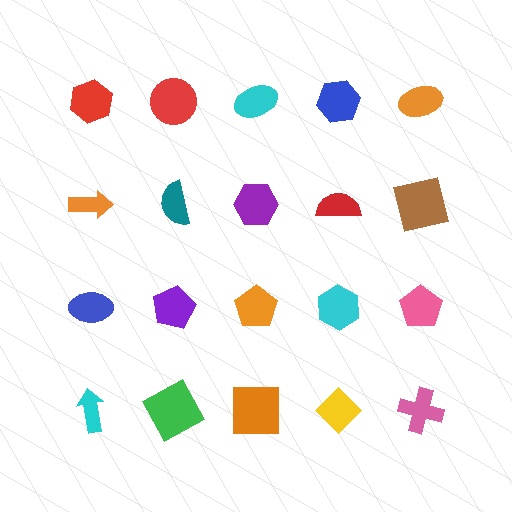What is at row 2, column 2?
A teal semicircle.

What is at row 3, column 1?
A blue ellipse.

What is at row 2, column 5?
A brown square.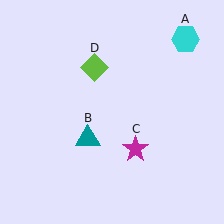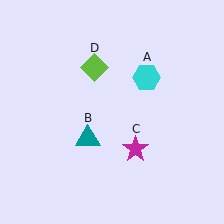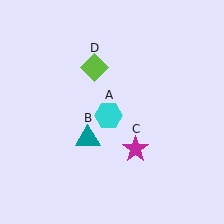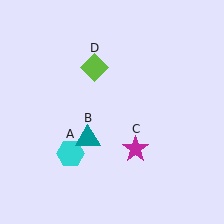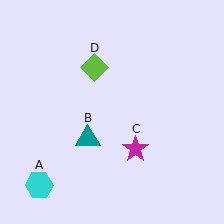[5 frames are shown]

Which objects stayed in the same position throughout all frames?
Teal triangle (object B) and magenta star (object C) and lime diamond (object D) remained stationary.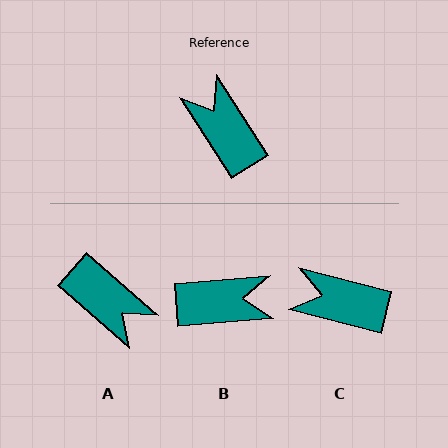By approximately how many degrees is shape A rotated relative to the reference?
Approximately 164 degrees clockwise.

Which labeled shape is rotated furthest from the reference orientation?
A, about 164 degrees away.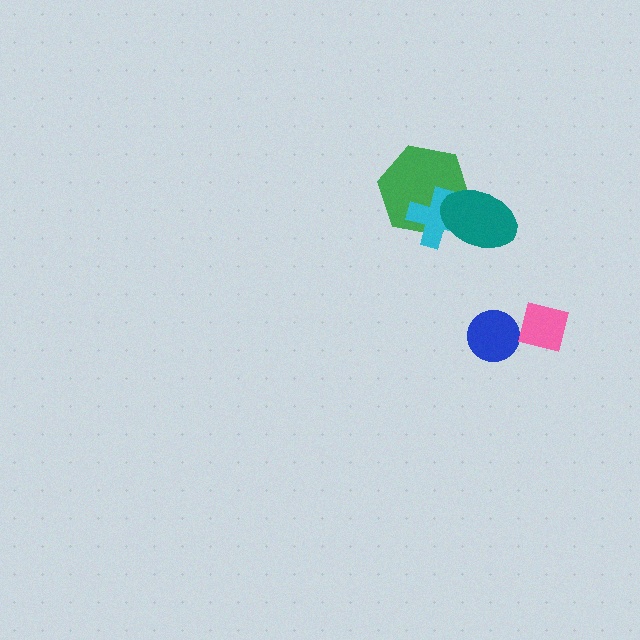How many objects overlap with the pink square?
0 objects overlap with the pink square.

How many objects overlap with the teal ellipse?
2 objects overlap with the teal ellipse.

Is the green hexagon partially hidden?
Yes, it is partially covered by another shape.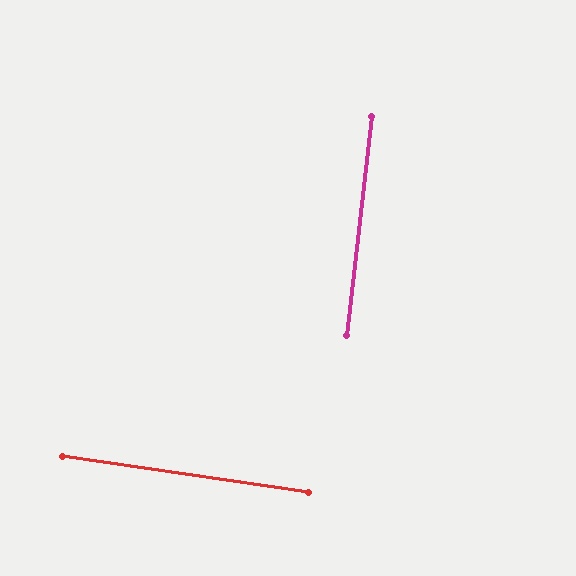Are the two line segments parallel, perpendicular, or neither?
Perpendicular — they meet at approximately 88°.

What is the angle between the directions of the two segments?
Approximately 88 degrees.